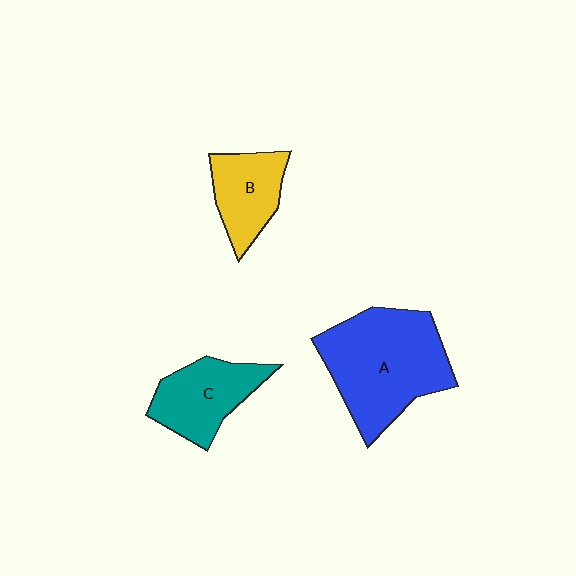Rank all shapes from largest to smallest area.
From largest to smallest: A (blue), C (teal), B (yellow).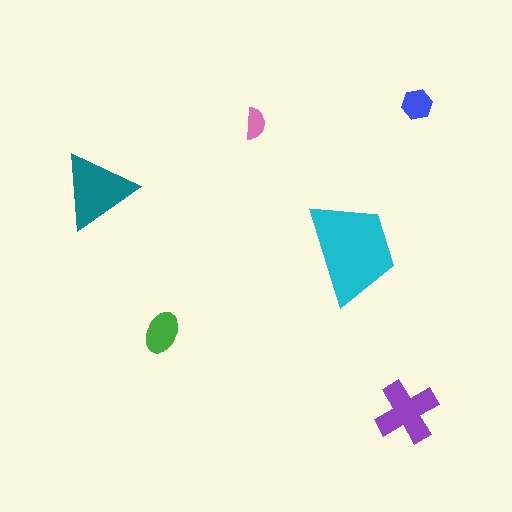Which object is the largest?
The cyan trapezoid.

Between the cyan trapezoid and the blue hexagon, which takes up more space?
The cyan trapezoid.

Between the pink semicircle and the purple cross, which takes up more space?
The purple cross.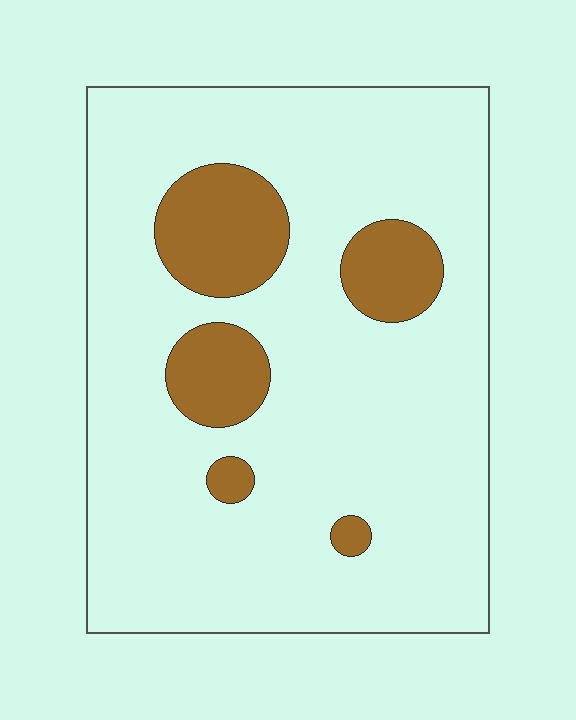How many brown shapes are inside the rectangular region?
5.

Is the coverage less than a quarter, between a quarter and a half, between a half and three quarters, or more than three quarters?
Less than a quarter.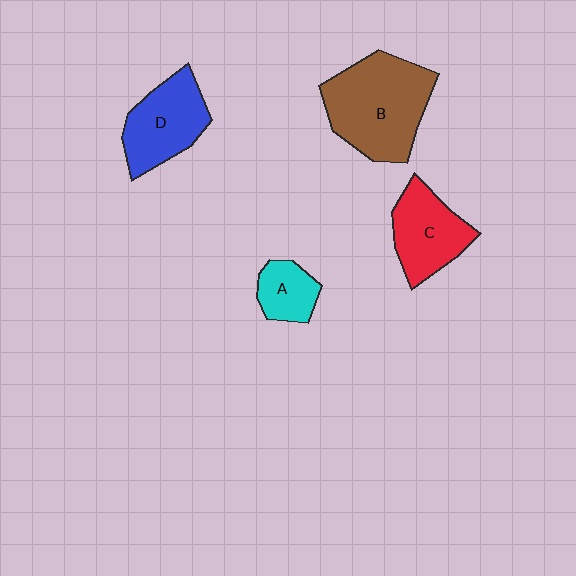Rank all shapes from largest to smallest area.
From largest to smallest: B (brown), D (blue), C (red), A (cyan).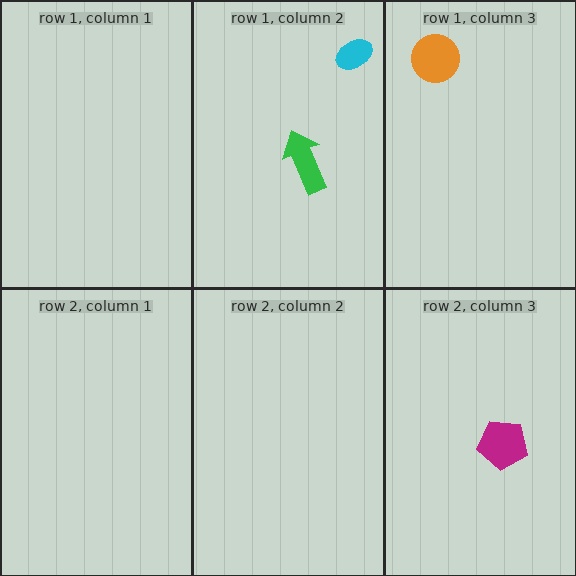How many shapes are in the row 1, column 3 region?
1.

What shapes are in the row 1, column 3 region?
The orange circle.